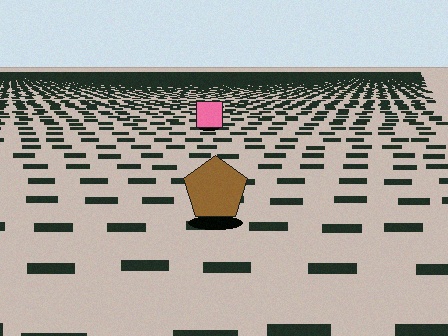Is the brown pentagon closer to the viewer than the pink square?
Yes. The brown pentagon is closer — you can tell from the texture gradient: the ground texture is coarser near it.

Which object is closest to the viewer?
The brown pentagon is closest. The texture marks near it are larger and more spread out.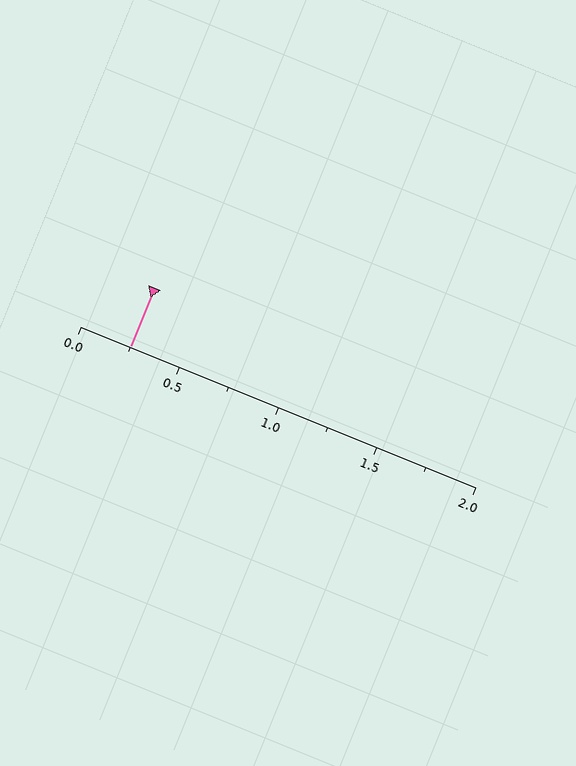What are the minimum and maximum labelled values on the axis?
The axis runs from 0.0 to 2.0.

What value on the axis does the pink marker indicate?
The marker indicates approximately 0.25.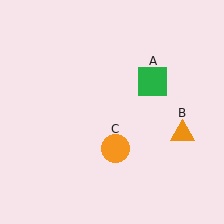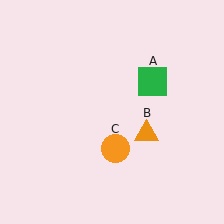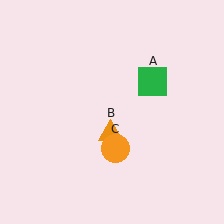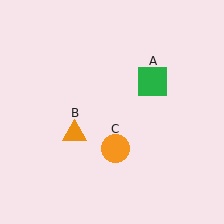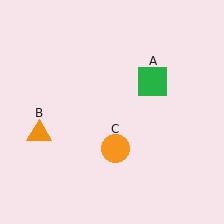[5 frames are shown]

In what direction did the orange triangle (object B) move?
The orange triangle (object B) moved left.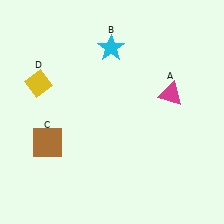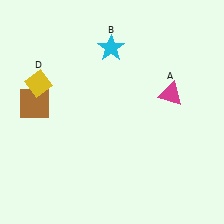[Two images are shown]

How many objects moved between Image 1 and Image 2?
1 object moved between the two images.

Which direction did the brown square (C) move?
The brown square (C) moved up.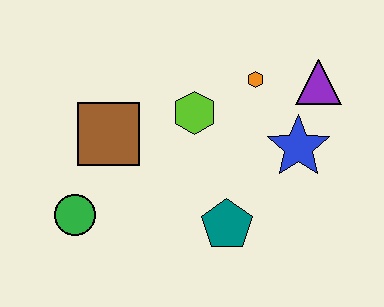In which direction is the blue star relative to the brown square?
The blue star is to the right of the brown square.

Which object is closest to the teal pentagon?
The blue star is closest to the teal pentagon.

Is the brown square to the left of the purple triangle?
Yes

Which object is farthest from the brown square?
The purple triangle is farthest from the brown square.